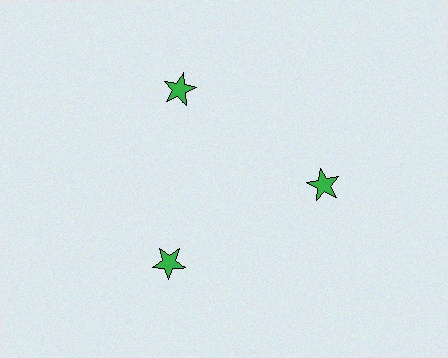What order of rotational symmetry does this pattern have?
This pattern has 3-fold rotational symmetry.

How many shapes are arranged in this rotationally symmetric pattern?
There are 3 shapes, arranged in 3 groups of 1.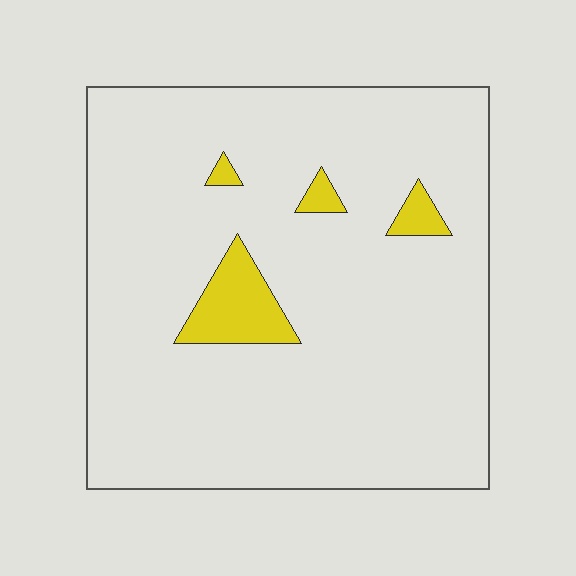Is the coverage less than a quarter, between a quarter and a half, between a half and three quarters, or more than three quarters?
Less than a quarter.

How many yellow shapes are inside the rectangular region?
4.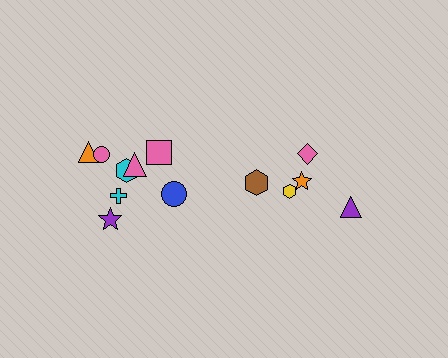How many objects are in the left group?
There are 8 objects.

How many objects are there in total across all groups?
There are 13 objects.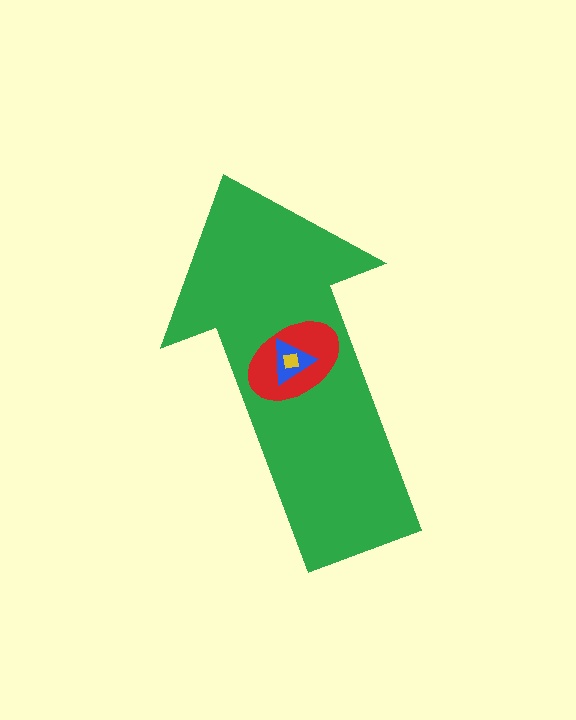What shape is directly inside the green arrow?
The red ellipse.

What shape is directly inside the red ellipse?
The blue triangle.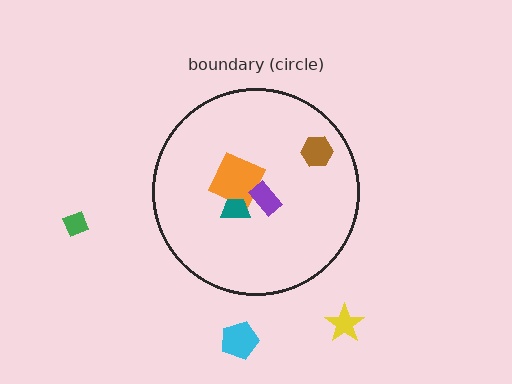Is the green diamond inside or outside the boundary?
Outside.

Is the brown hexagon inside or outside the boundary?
Inside.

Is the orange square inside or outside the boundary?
Inside.